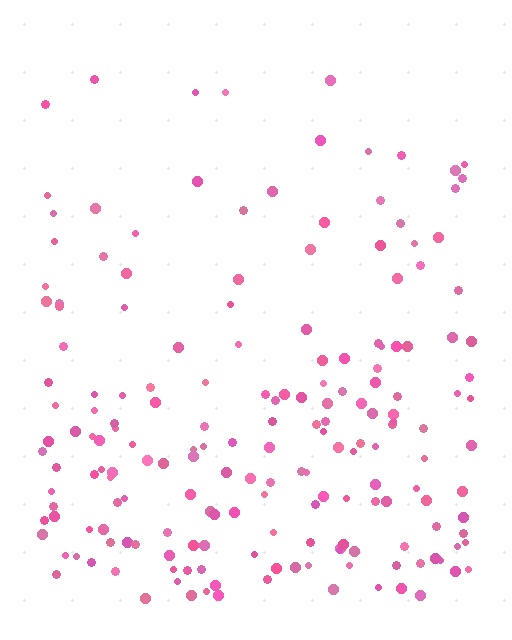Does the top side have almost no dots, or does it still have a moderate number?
Still a moderate number, just noticeably fewer than the bottom.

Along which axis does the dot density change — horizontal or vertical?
Vertical.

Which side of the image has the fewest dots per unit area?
The top.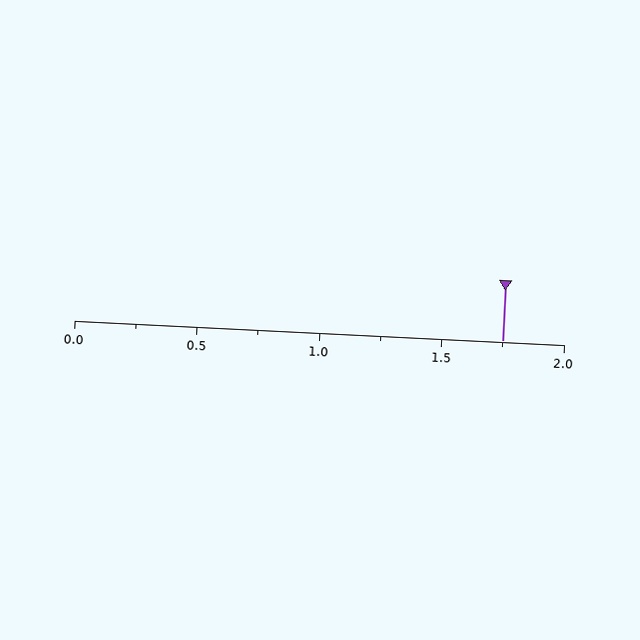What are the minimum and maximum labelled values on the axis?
The axis runs from 0.0 to 2.0.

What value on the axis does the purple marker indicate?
The marker indicates approximately 1.75.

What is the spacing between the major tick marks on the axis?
The major ticks are spaced 0.5 apart.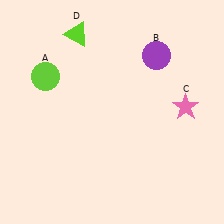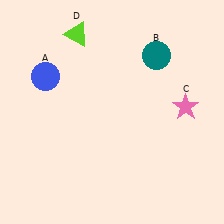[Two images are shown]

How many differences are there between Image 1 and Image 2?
There are 2 differences between the two images.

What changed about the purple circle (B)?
In Image 1, B is purple. In Image 2, it changed to teal.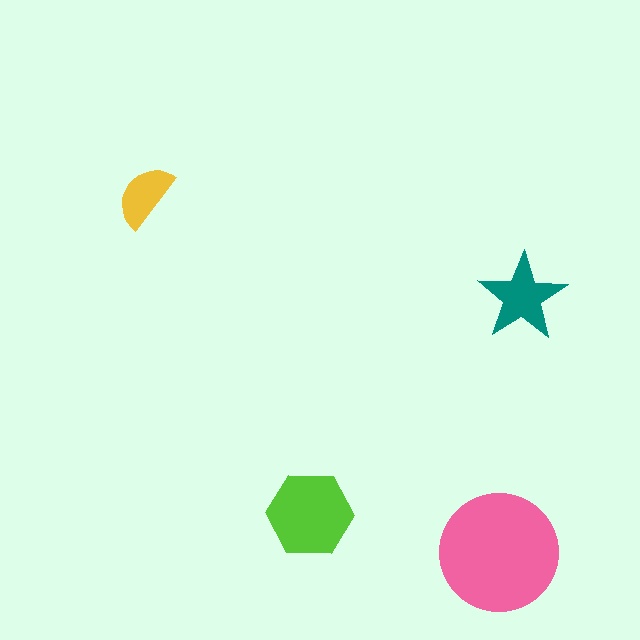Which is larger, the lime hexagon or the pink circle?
The pink circle.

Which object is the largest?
The pink circle.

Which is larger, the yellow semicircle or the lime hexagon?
The lime hexagon.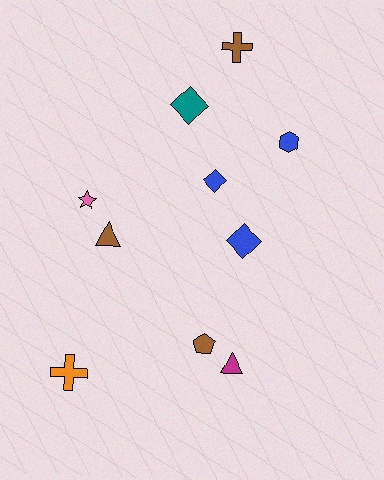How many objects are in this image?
There are 10 objects.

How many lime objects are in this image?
There are no lime objects.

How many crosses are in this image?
There are 2 crosses.